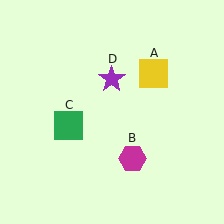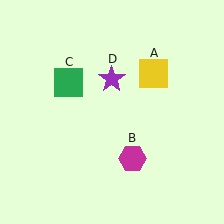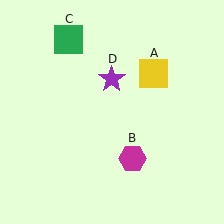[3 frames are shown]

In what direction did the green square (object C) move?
The green square (object C) moved up.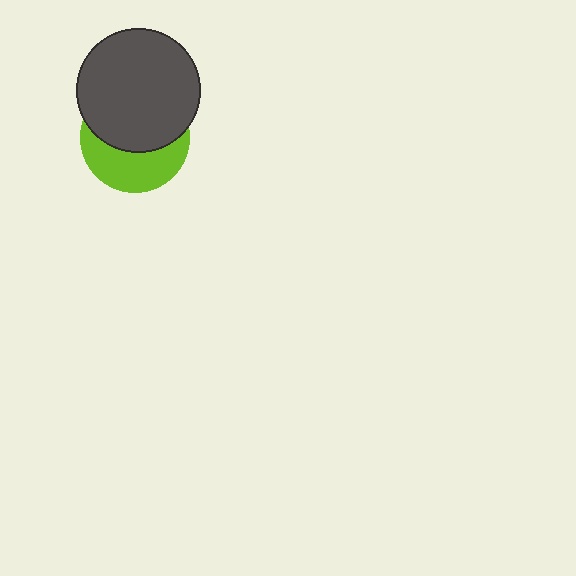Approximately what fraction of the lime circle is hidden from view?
Roughly 57% of the lime circle is hidden behind the dark gray circle.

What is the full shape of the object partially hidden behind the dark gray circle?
The partially hidden object is a lime circle.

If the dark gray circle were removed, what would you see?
You would see the complete lime circle.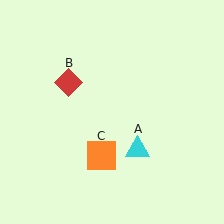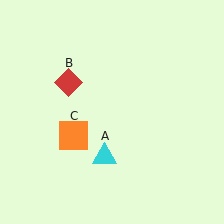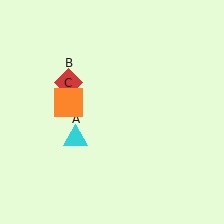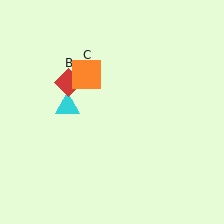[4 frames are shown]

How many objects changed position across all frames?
2 objects changed position: cyan triangle (object A), orange square (object C).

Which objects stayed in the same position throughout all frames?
Red diamond (object B) remained stationary.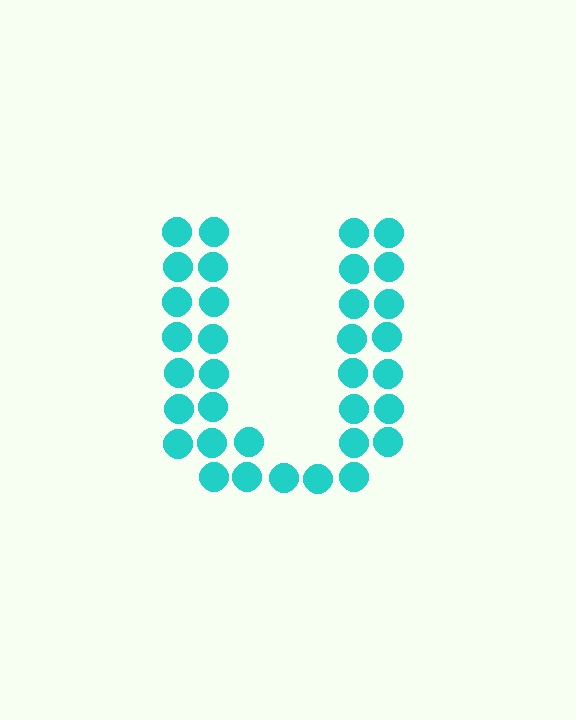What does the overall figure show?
The overall figure shows the letter U.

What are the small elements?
The small elements are circles.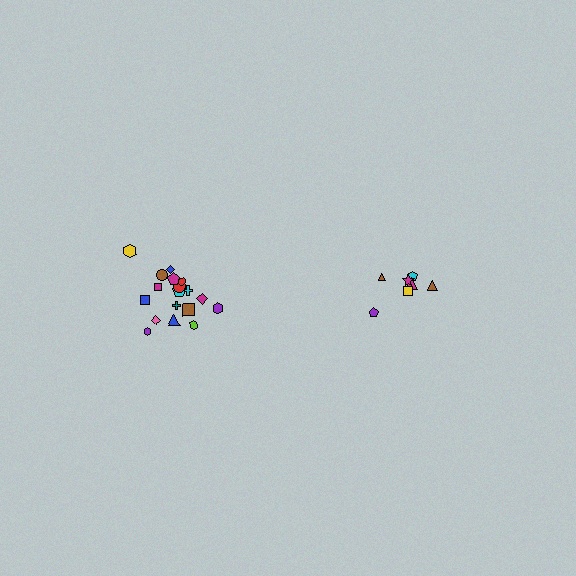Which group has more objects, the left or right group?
The left group.